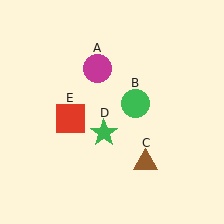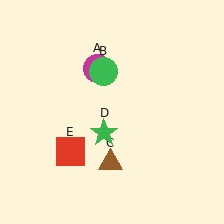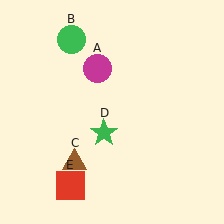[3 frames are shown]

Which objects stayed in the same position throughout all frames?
Magenta circle (object A) and green star (object D) remained stationary.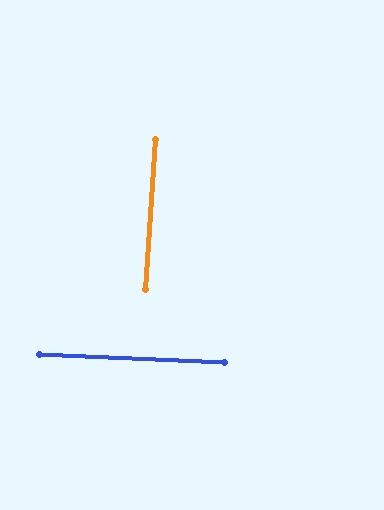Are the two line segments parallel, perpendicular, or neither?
Perpendicular — they meet at approximately 89°.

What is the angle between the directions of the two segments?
Approximately 89 degrees.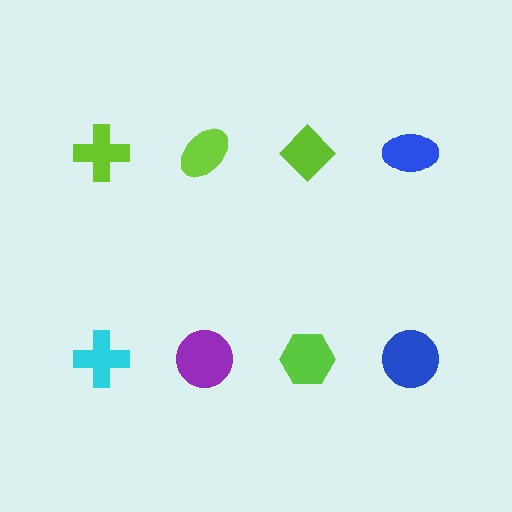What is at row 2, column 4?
A blue circle.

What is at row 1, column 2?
A lime ellipse.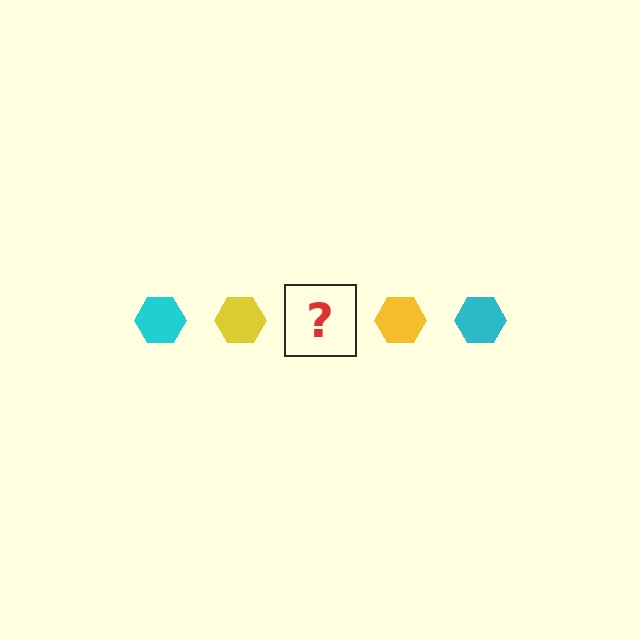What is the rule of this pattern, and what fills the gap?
The rule is that the pattern cycles through cyan, yellow hexagons. The gap should be filled with a cyan hexagon.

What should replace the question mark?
The question mark should be replaced with a cyan hexagon.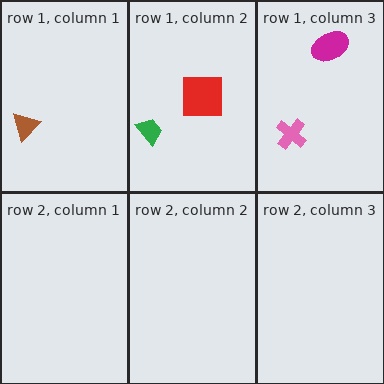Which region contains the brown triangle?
The row 1, column 1 region.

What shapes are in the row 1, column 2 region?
The green trapezoid, the red square.